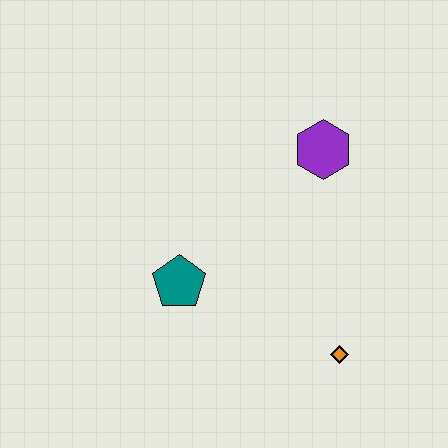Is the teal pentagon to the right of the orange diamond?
No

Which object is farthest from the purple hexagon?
The orange diamond is farthest from the purple hexagon.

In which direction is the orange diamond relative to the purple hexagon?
The orange diamond is below the purple hexagon.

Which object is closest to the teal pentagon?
The orange diamond is closest to the teal pentagon.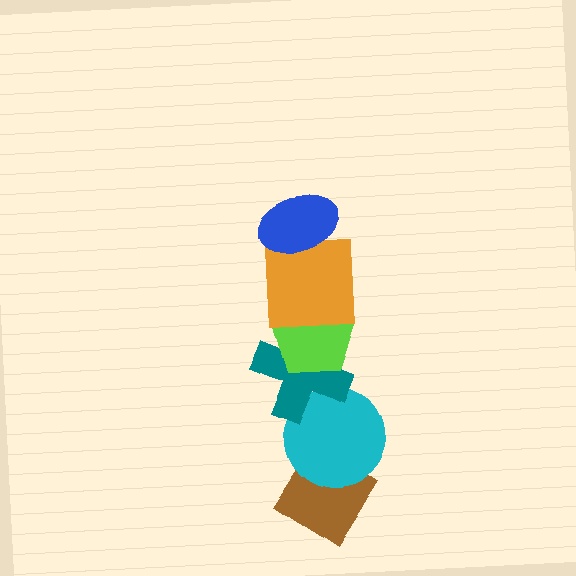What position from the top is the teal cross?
The teal cross is 4th from the top.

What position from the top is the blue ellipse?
The blue ellipse is 1st from the top.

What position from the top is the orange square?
The orange square is 2nd from the top.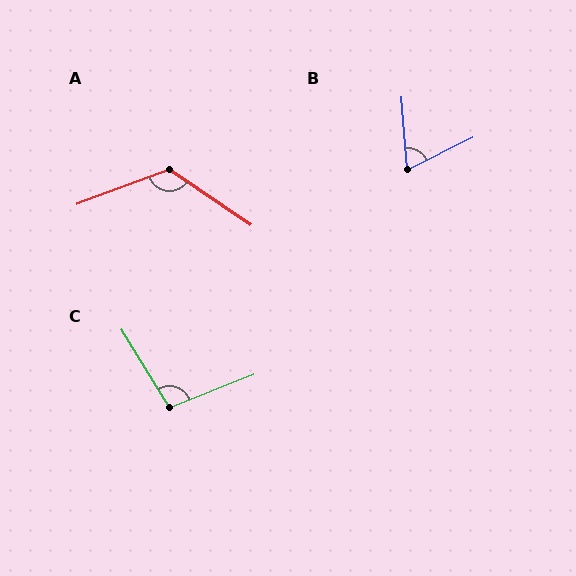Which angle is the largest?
A, at approximately 125 degrees.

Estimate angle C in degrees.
Approximately 100 degrees.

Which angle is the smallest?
B, at approximately 68 degrees.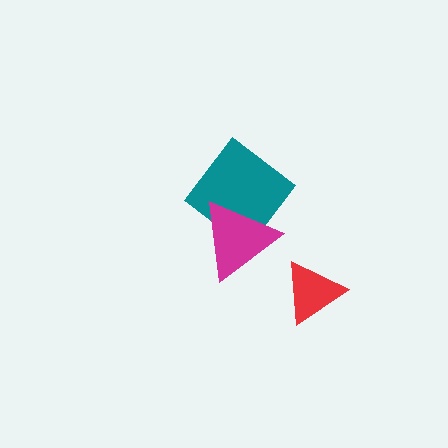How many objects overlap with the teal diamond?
1 object overlaps with the teal diamond.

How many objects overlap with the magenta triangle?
1 object overlaps with the magenta triangle.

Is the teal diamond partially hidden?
Yes, it is partially covered by another shape.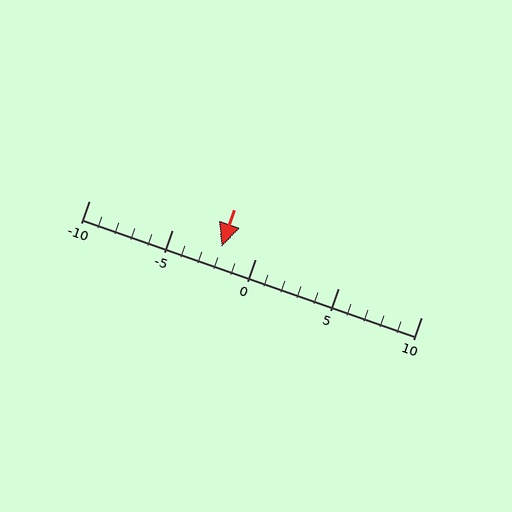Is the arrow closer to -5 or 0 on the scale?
The arrow is closer to 0.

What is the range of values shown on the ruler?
The ruler shows values from -10 to 10.